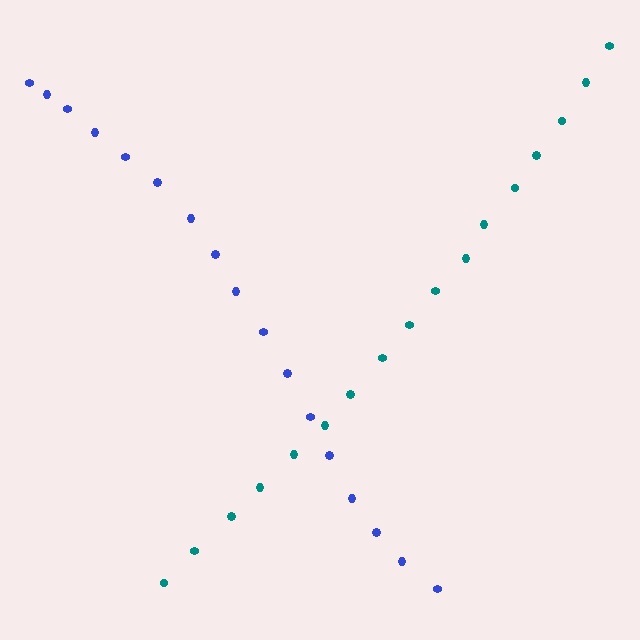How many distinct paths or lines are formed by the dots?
There are 2 distinct paths.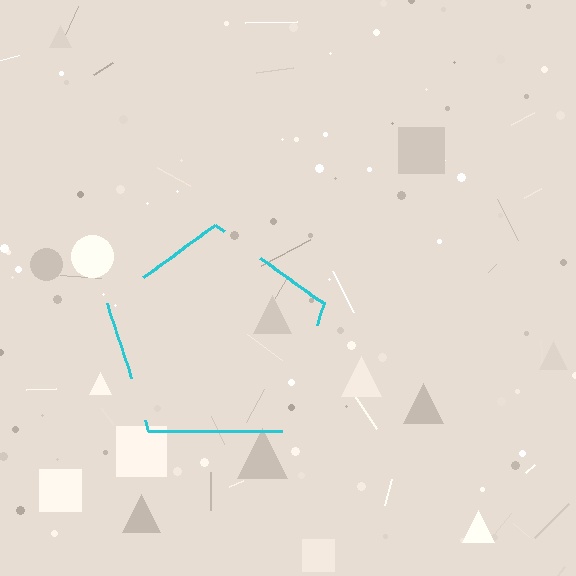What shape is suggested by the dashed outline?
The dashed outline suggests a pentagon.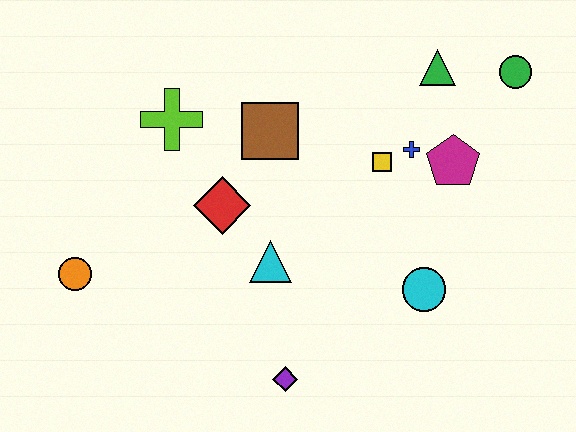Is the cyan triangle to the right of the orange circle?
Yes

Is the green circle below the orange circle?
No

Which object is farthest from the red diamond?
The green circle is farthest from the red diamond.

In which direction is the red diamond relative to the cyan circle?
The red diamond is to the left of the cyan circle.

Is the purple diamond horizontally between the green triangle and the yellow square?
No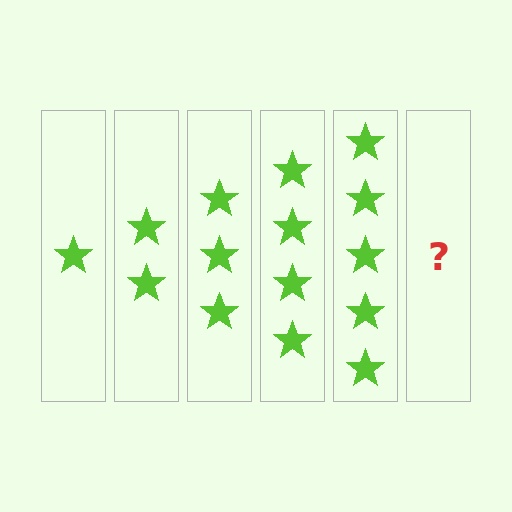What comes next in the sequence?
The next element should be 6 stars.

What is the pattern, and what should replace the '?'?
The pattern is that each step adds one more star. The '?' should be 6 stars.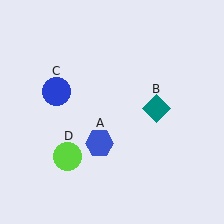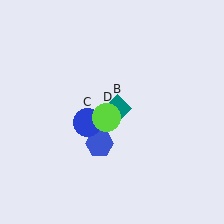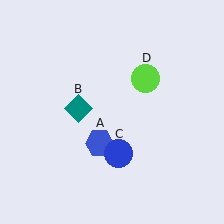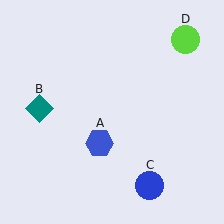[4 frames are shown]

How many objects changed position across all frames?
3 objects changed position: teal diamond (object B), blue circle (object C), lime circle (object D).